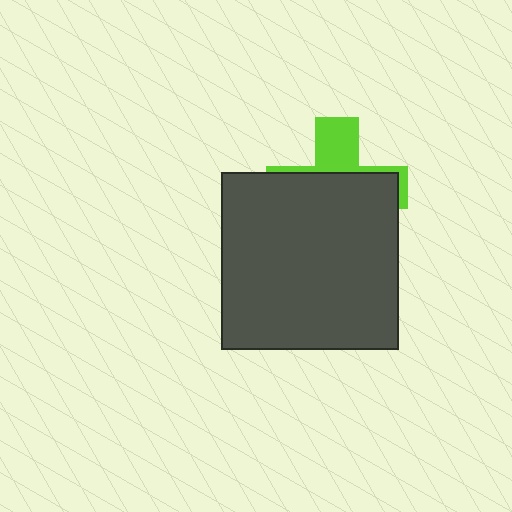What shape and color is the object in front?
The object in front is a dark gray square.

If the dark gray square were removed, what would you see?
You would see the complete lime cross.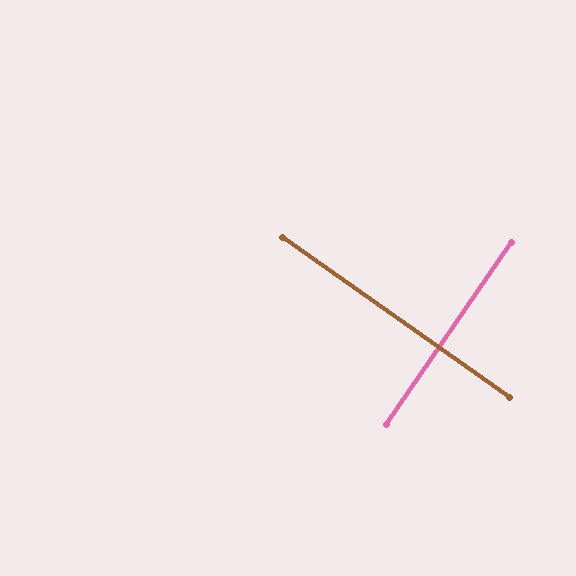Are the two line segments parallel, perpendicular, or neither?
Perpendicular — they meet at approximately 90°.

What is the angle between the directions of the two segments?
Approximately 90 degrees.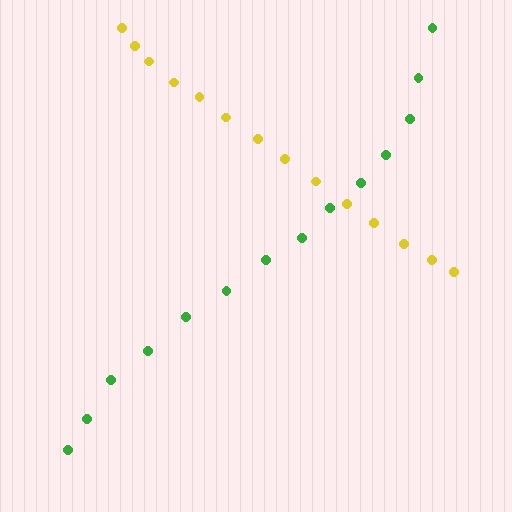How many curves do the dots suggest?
There are 2 distinct paths.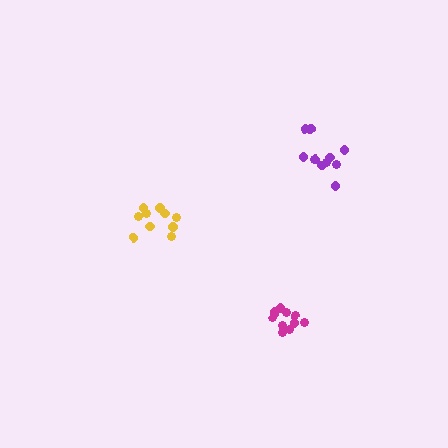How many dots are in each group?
Group 1: 11 dots, Group 2: 10 dots, Group 3: 11 dots (32 total).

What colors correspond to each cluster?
The clusters are colored: purple, yellow, magenta.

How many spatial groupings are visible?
There are 3 spatial groupings.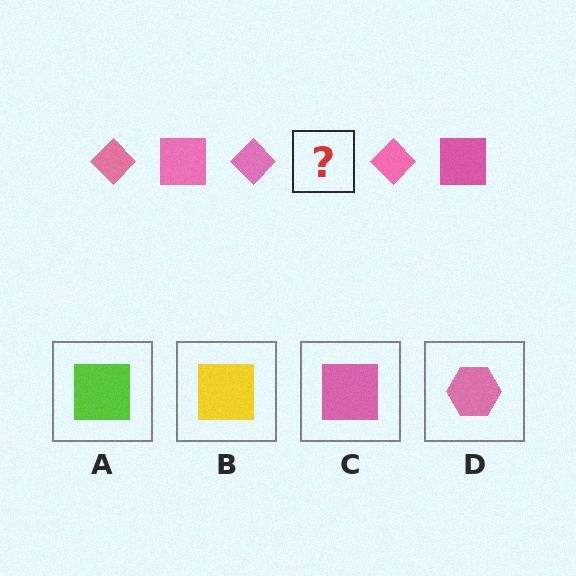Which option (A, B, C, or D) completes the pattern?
C.